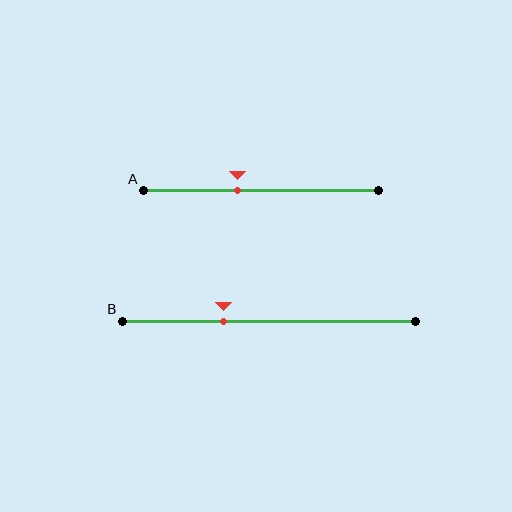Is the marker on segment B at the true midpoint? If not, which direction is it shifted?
No, the marker on segment B is shifted to the left by about 15% of the segment length.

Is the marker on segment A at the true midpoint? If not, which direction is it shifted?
No, the marker on segment A is shifted to the left by about 10% of the segment length.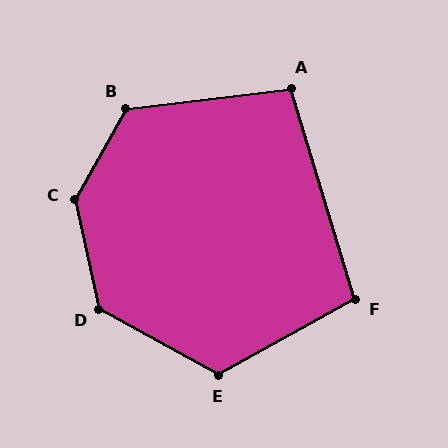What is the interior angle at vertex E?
Approximately 122 degrees (obtuse).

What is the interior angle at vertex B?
Approximately 126 degrees (obtuse).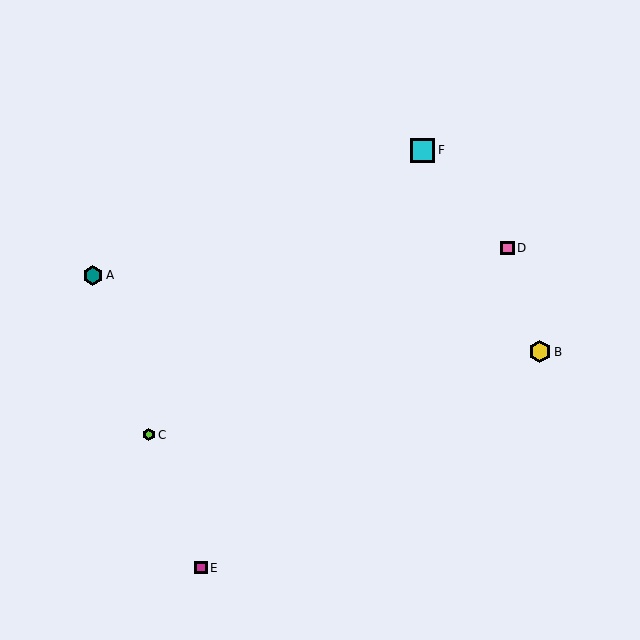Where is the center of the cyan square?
The center of the cyan square is at (423, 150).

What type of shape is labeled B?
Shape B is a yellow hexagon.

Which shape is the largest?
The cyan square (labeled F) is the largest.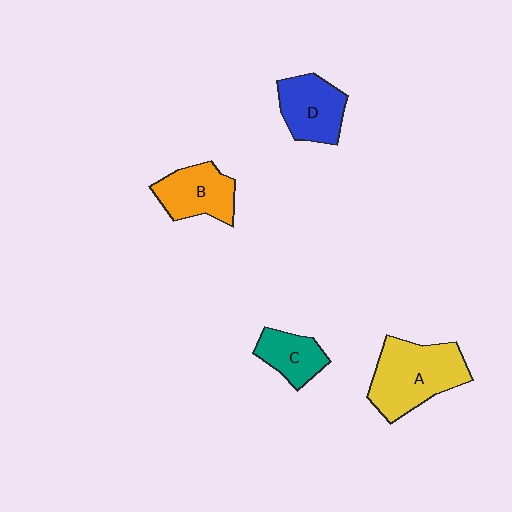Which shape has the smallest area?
Shape C (teal).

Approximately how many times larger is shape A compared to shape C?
Approximately 2.0 times.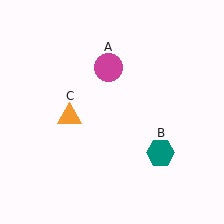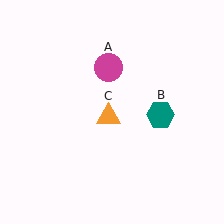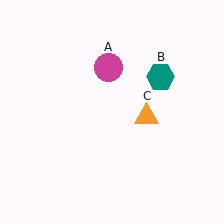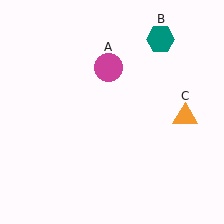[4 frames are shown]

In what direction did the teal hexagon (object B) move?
The teal hexagon (object B) moved up.